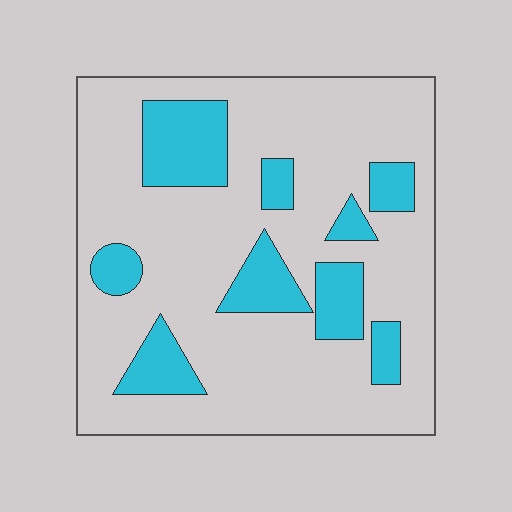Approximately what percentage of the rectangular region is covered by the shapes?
Approximately 20%.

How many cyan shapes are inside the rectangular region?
9.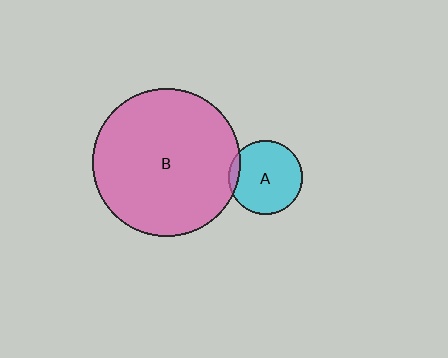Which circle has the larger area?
Circle B (pink).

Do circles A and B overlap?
Yes.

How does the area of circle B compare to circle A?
Approximately 3.9 times.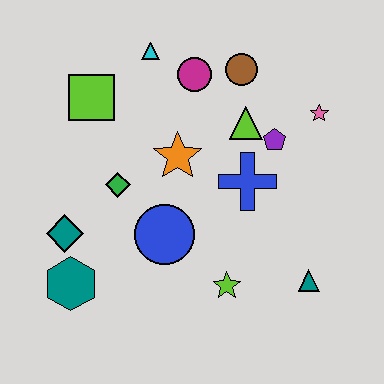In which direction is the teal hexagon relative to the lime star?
The teal hexagon is to the left of the lime star.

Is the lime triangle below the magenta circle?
Yes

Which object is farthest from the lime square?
The teal triangle is farthest from the lime square.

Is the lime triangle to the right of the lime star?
Yes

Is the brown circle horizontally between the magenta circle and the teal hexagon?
No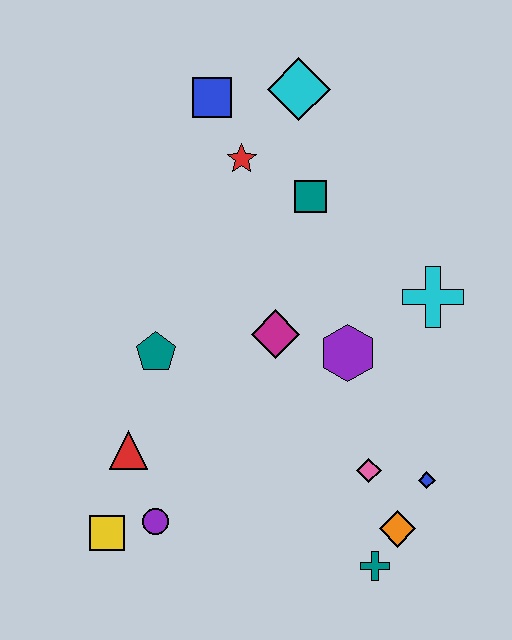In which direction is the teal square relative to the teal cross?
The teal square is above the teal cross.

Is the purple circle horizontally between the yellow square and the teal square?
Yes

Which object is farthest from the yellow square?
The cyan diamond is farthest from the yellow square.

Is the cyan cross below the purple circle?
No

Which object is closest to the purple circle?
The yellow square is closest to the purple circle.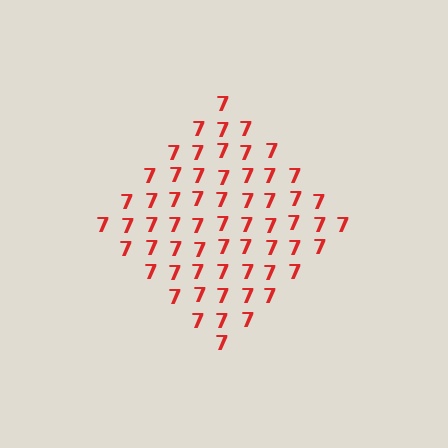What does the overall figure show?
The overall figure shows a diamond.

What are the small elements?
The small elements are digit 7's.